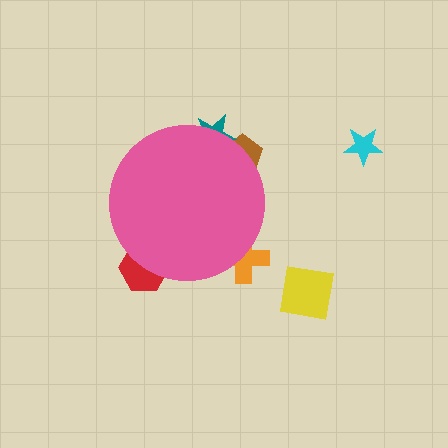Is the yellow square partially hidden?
No, the yellow square is fully visible.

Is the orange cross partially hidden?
Yes, the orange cross is partially hidden behind the pink circle.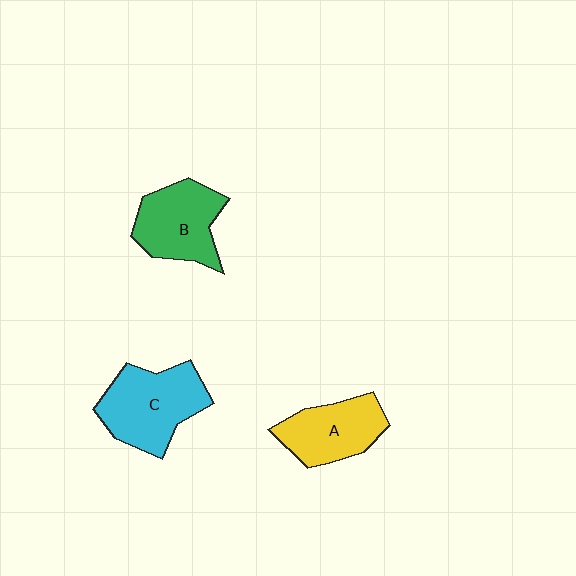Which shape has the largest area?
Shape C (cyan).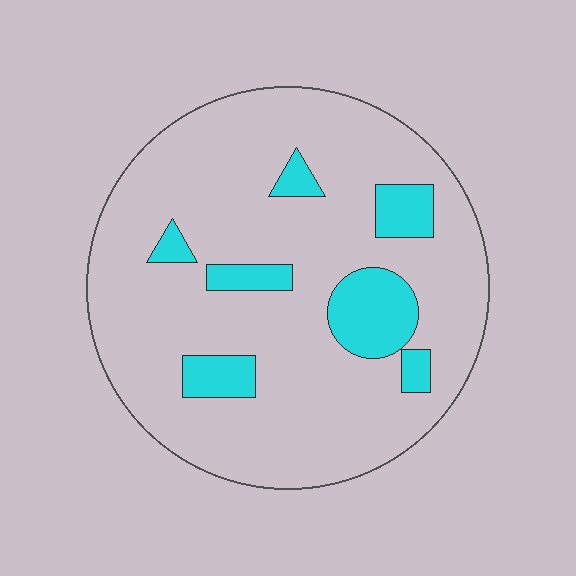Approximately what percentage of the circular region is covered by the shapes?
Approximately 15%.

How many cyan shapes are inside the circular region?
7.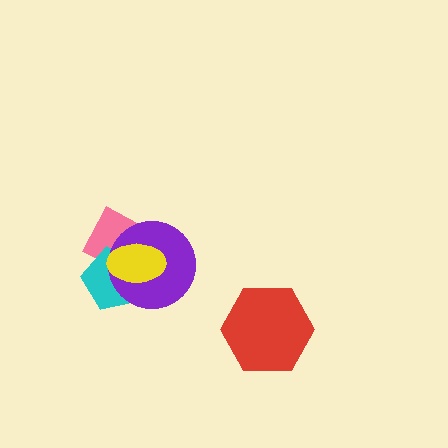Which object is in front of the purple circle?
The yellow ellipse is in front of the purple circle.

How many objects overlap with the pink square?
3 objects overlap with the pink square.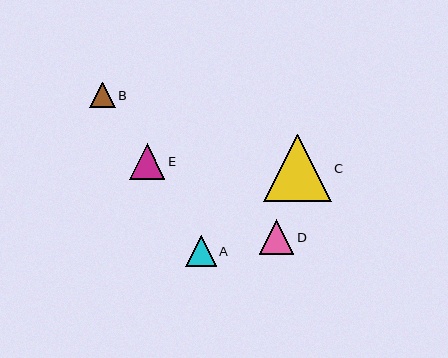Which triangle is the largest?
Triangle C is the largest with a size of approximately 68 pixels.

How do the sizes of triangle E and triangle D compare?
Triangle E and triangle D are approximately the same size.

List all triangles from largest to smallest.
From largest to smallest: C, E, D, A, B.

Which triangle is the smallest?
Triangle B is the smallest with a size of approximately 26 pixels.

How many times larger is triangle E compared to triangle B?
Triangle E is approximately 1.4 times the size of triangle B.